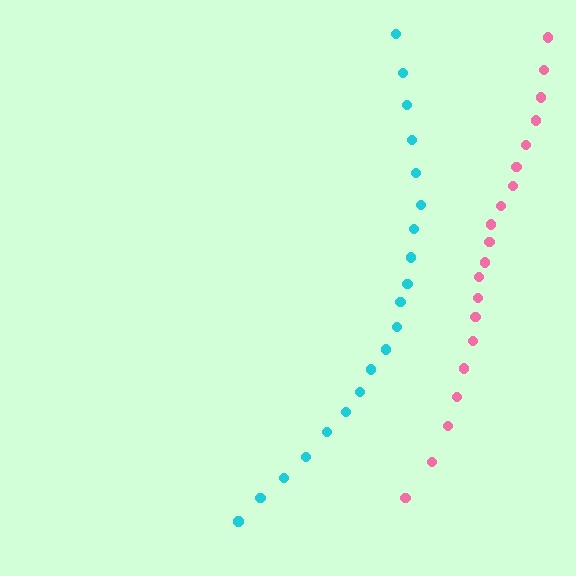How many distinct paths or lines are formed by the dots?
There are 2 distinct paths.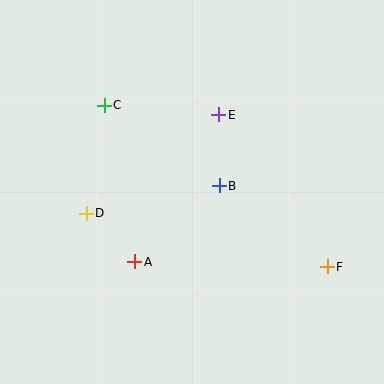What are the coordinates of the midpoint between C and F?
The midpoint between C and F is at (216, 186).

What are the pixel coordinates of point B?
Point B is at (219, 186).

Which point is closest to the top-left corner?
Point C is closest to the top-left corner.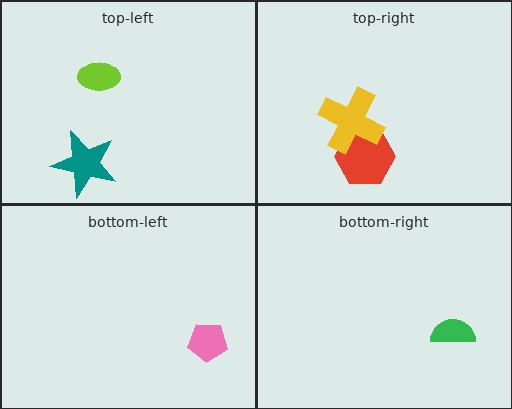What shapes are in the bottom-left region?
The pink pentagon.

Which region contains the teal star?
The top-left region.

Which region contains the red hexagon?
The top-right region.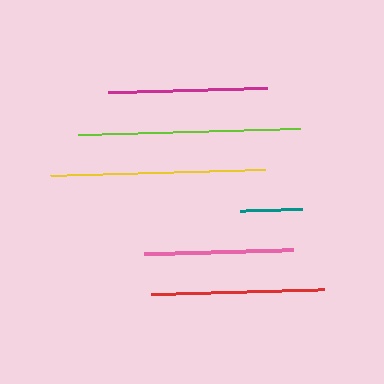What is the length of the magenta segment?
The magenta segment is approximately 160 pixels long.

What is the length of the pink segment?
The pink segment is approximately 150 pixels long.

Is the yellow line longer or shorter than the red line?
The yellow line is longer than the red line.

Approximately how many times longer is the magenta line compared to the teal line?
The magenta line is approximately 2.6 times the length of the teal line.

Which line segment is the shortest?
The teal line is the shortest at approximately 61 pixels.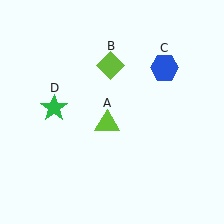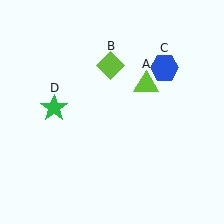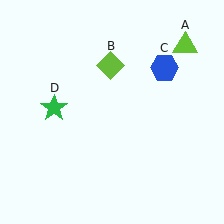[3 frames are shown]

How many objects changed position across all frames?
1 object changed position: lime triangle (object A).